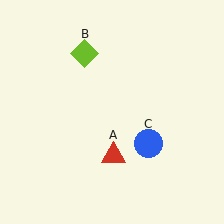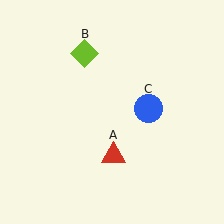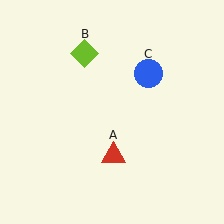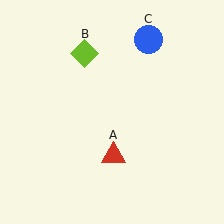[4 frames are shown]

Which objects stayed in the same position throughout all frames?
Red triangle (object A) and lime diamond (object B) remained stationary.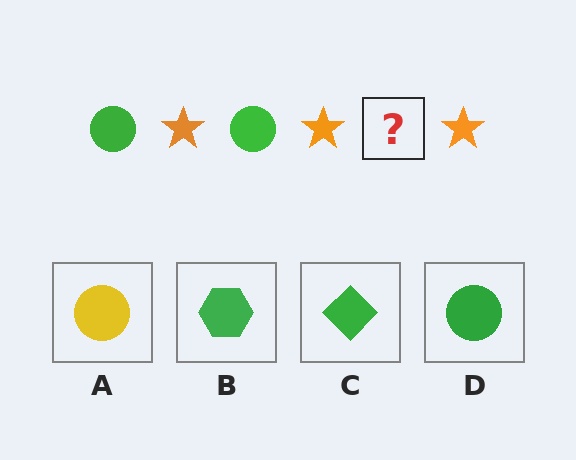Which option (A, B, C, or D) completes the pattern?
D.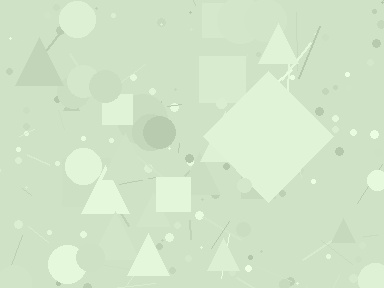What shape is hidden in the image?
A diamond is hidden in the image.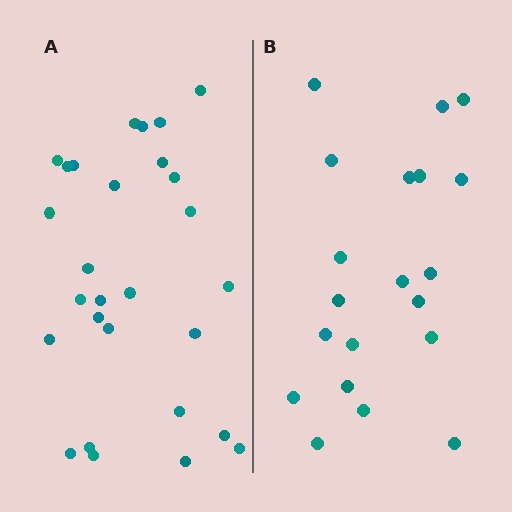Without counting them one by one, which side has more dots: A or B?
Region A (the left region) has more dots.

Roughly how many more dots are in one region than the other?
Region A has roughly 8 or so more dots than region B.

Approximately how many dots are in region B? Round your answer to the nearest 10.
About 20 dots.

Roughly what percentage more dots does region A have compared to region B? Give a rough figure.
About 40% more.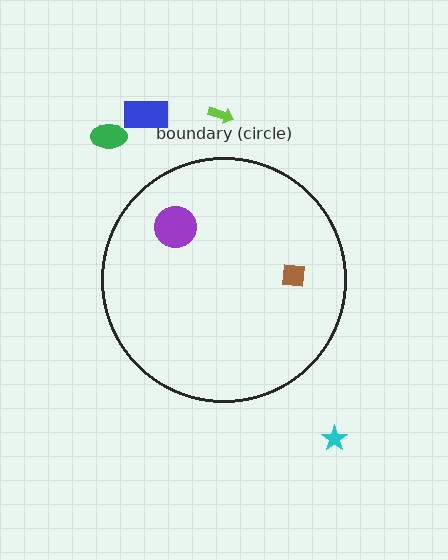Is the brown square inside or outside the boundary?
Inside.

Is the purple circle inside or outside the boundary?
Inside.